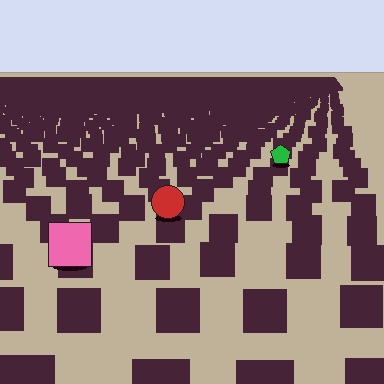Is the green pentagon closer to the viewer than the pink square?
No. The pink square is closer — you can tell from the texture gradient: the ground texture is coarser near it.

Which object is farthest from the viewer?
The green pentagon is farthest from the viewer. It appears smaller and the ground texture around it is denser.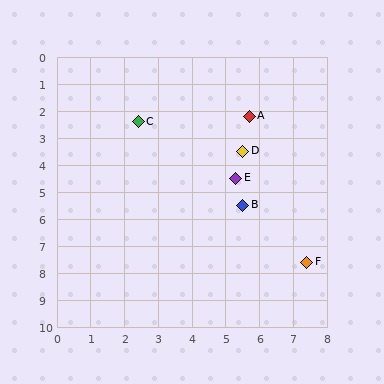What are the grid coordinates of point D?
Point D is at approximately (5.5, 3.5).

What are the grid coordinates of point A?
Point A is at approximately (5.7, 2.2).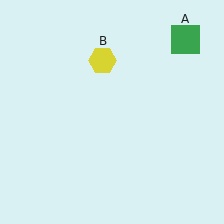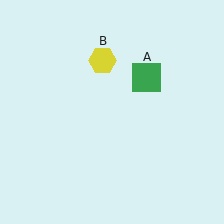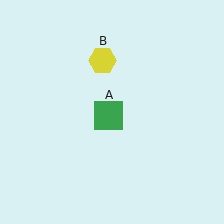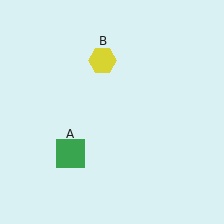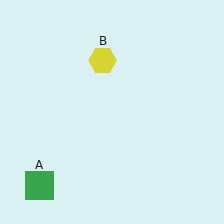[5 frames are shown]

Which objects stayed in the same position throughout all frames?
Yellow hexagon (object B) remained stationary.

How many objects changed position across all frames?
1 object changed position: green square (object A).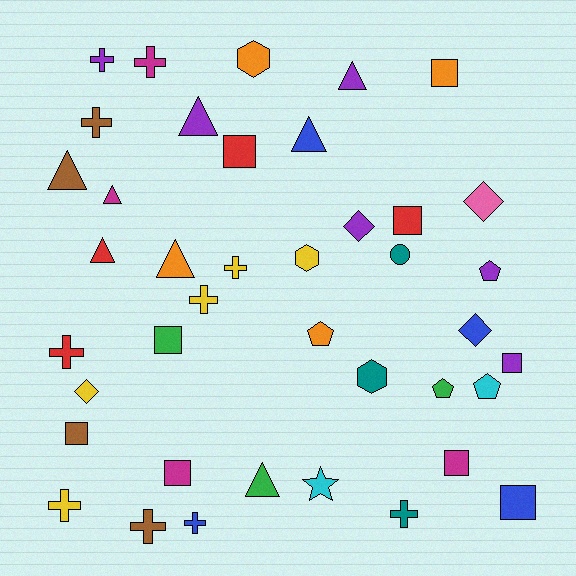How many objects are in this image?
There are 40 objects.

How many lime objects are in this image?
There are no lime objects.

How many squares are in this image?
There are 9 squares.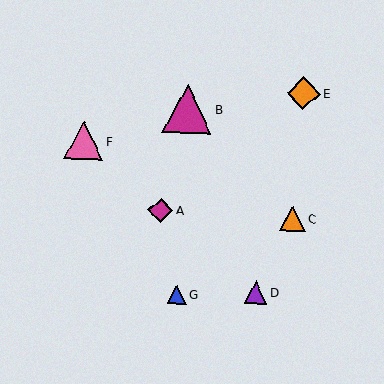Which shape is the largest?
The magenta triangle (labeled B) is the largest.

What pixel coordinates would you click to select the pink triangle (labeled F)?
Click at (84, 141) to select the pink triangle F.